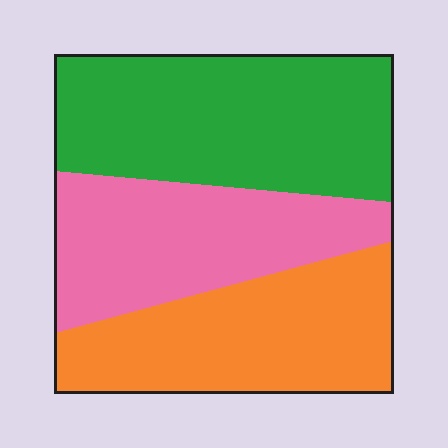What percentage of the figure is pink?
Pink takes up between a sixth and a third of the figure.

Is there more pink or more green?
Green.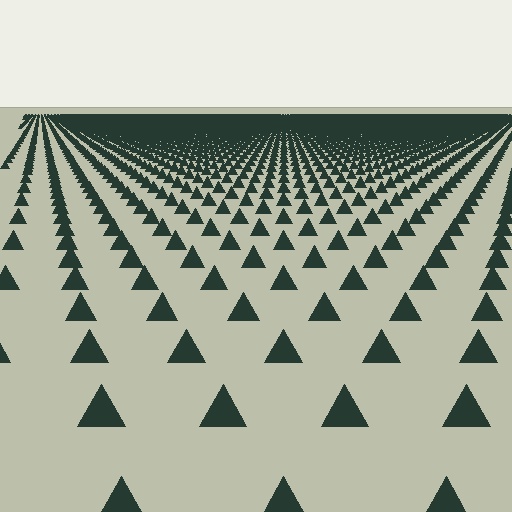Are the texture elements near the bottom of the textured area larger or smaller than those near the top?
Larger. Near the bottom, elements are closer to the viewer and appear at a bigger on-screen size.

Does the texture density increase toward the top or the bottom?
Density increases toward the top.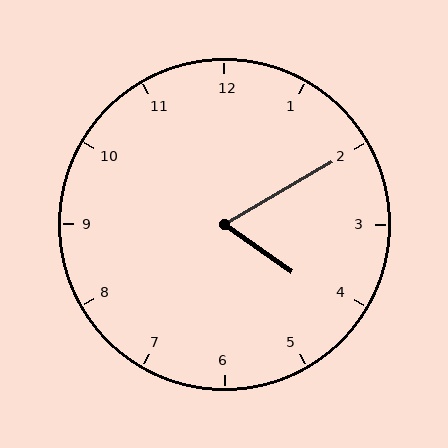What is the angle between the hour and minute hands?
Approximately 65 degrees.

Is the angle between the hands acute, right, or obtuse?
It is acute.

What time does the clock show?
4:10.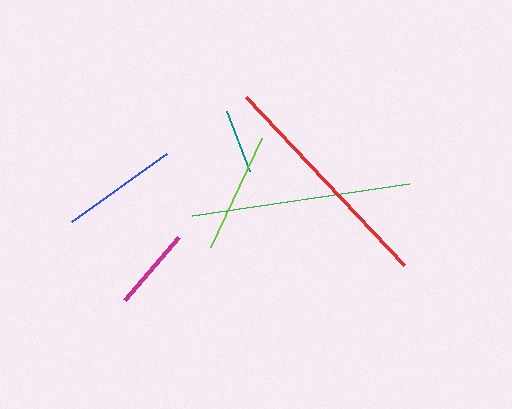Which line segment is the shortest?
The teal line is the shortest at approximately 63 pixels.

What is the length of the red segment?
The red segment is approximately 231 pixels long.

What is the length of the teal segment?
The teal segment is approximately 63 pixels long.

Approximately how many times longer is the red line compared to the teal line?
The red line is approximately 3.7 times the length of the teal line.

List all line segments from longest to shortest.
From longest to shortest: red, green, lime, blue, magenta, teal.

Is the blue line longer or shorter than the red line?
The red line is longer than the blue line.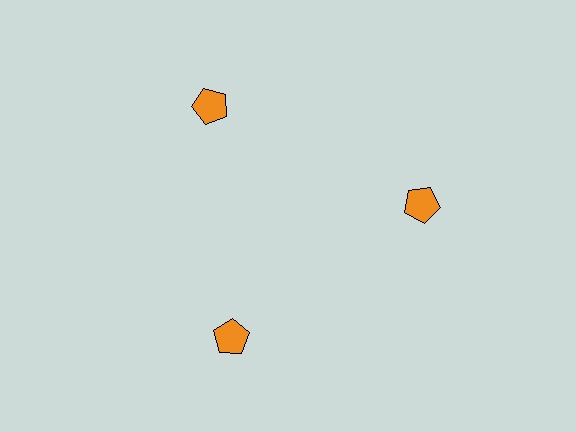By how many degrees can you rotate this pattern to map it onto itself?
The pattern maps onto itself every 120 degrees of rotation.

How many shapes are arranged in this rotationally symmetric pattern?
There are 3 shapes, arranged in 3 groups of 1.